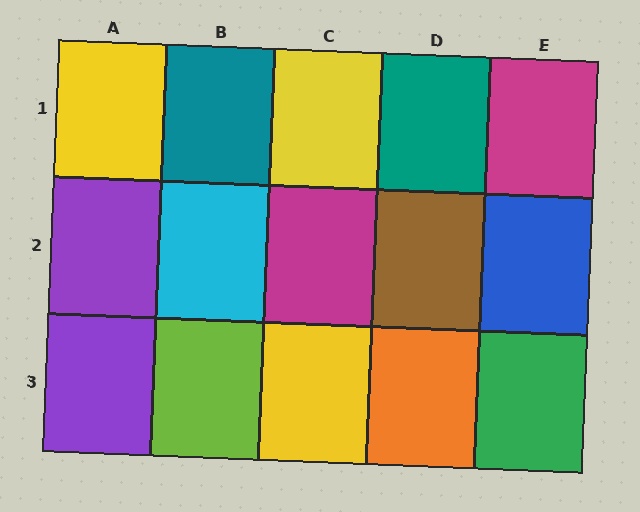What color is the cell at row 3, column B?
Lime.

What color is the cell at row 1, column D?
Teal.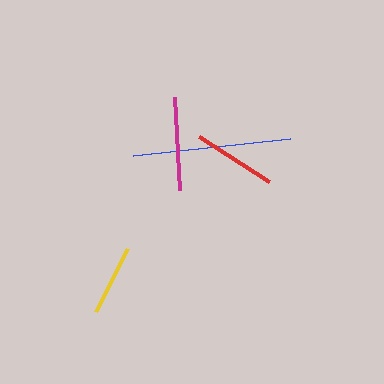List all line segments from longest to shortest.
From longest to shortest: blue, magenta, red, yellow.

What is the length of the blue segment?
The blue segment is approximately 157 pixels long.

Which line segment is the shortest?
The yellow line is the shortest at approximately 70 pixels.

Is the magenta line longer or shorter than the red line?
The magenta line is longer than the red line.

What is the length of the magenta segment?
The magenta segment is approximately 93 pixels long.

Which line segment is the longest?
The blue line is the longest at approximately 157 pixels.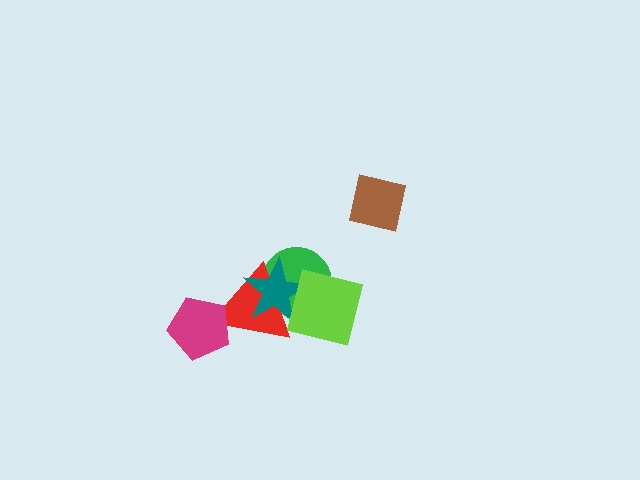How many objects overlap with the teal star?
3 objects overlap with the teal star.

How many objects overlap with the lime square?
3 objects overlap with the lime square.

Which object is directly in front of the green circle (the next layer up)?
The red triangle is directly in front of the green circle.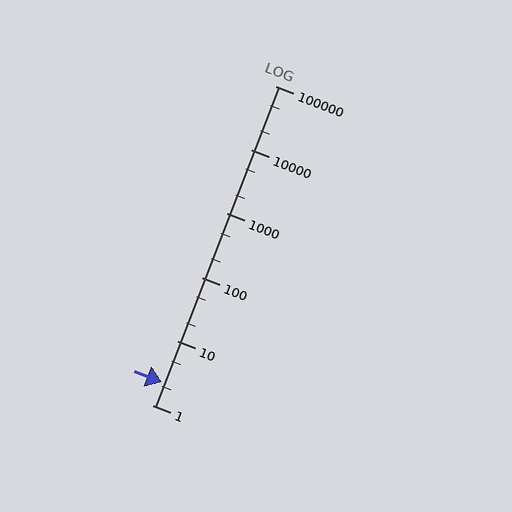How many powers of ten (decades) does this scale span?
The scale spans 5 decades, from 1 to 100000.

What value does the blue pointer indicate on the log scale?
The pointer indicates approximately 2.3.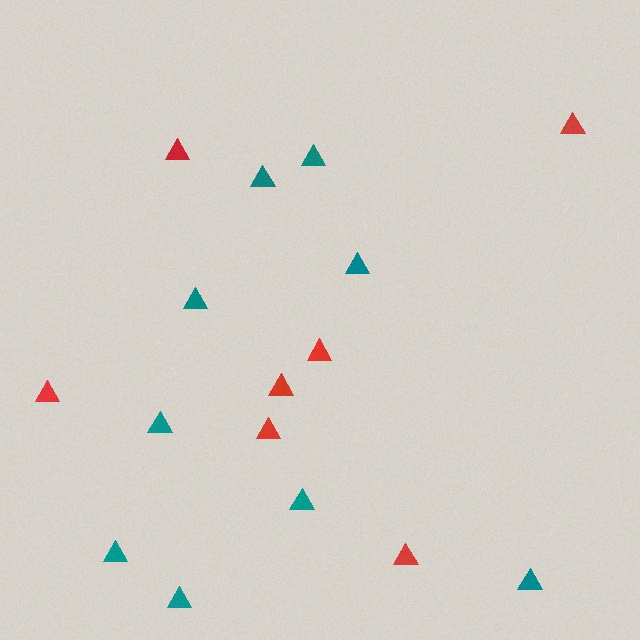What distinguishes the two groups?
There are 2 groups: one group of red triangles (7) and one group of teal triangles (9).